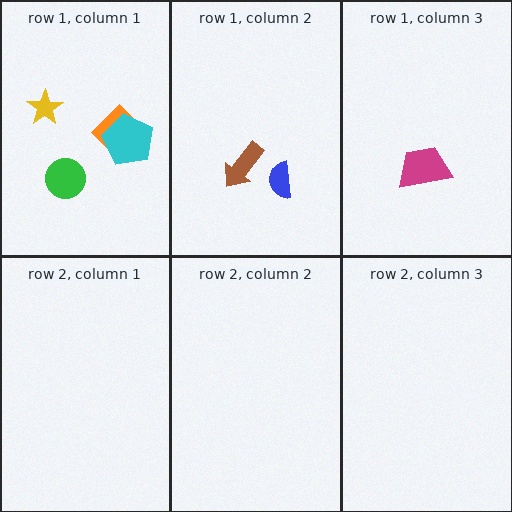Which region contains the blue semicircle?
The row 1, column 2 region.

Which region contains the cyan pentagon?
The row 1, column 1 region.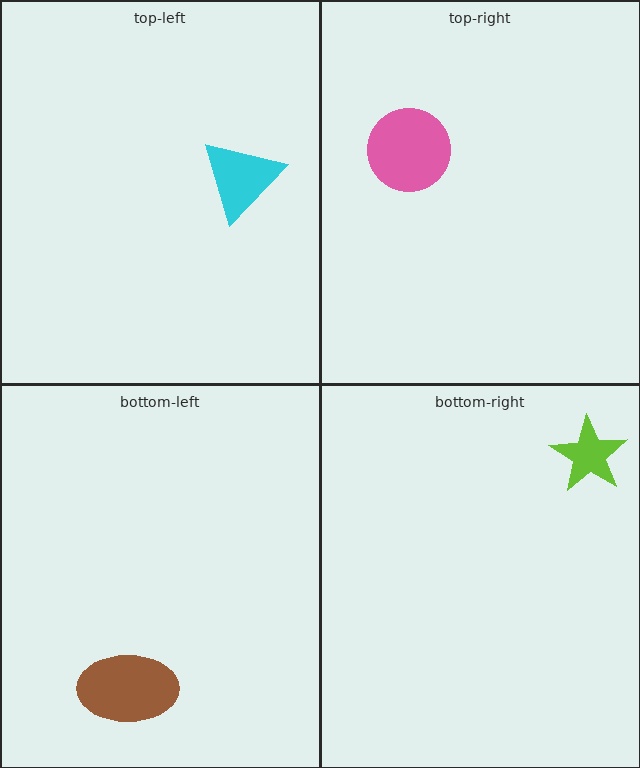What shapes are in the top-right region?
The pink circle.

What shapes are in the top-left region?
The cyan triangle.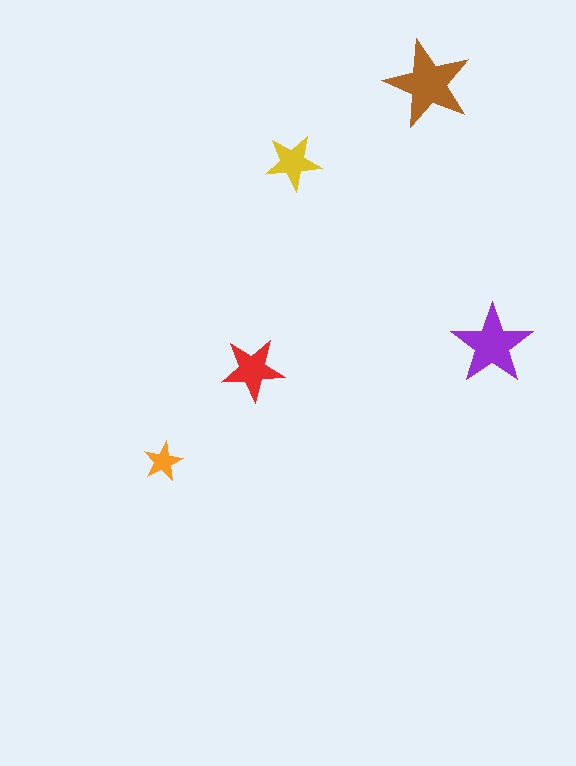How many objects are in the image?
There are 5 objects in the image.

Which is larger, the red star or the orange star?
The red one.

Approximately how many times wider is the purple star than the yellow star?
About 1.5 times wider.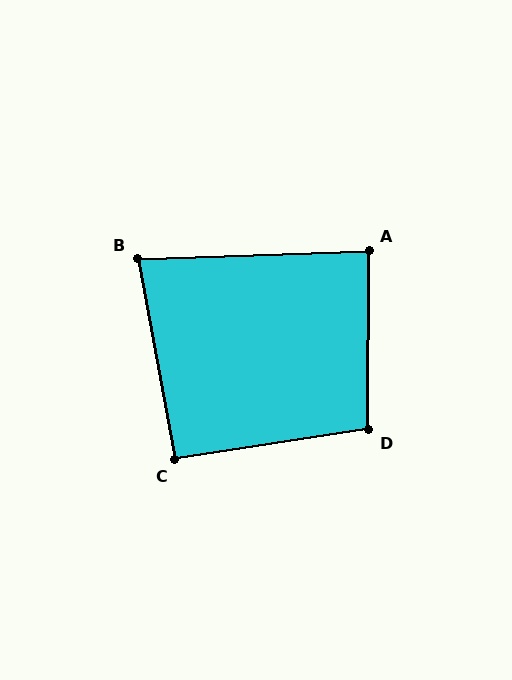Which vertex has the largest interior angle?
D, at approximately 99 degrees.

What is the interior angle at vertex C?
Approximately 92 degrees (approximately right).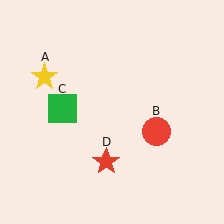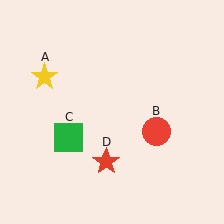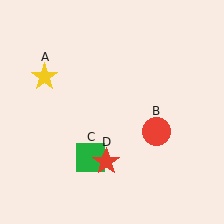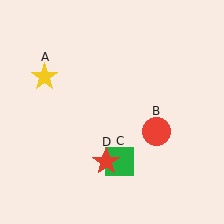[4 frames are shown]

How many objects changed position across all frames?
1 object changed position: green square (object C).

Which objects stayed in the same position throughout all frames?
Yellow star (object A) and red circle (object B) and red star (object D) remained stationary.